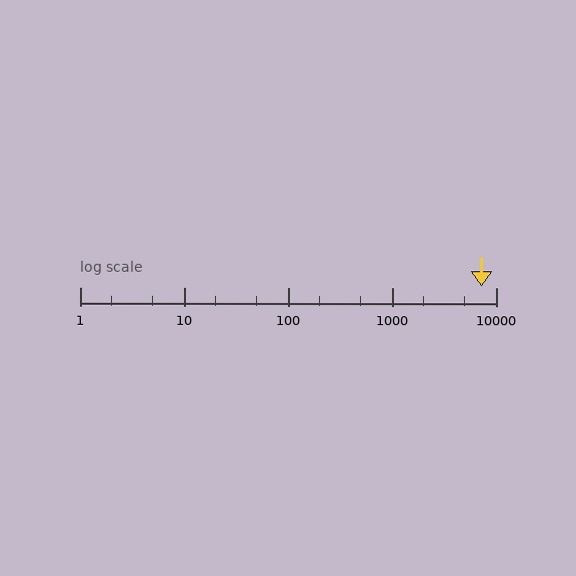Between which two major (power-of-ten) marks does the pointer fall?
The pointer is between 1000 and 10000.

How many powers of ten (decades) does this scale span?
The scale spans 4 decades, from 1 to 10000.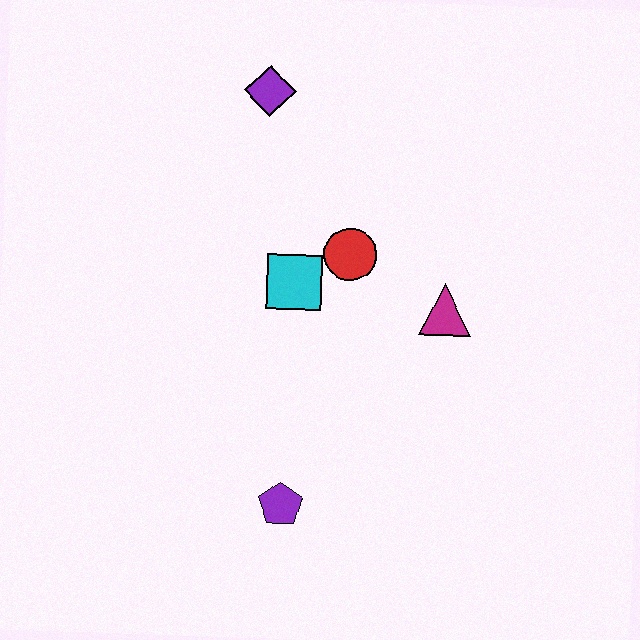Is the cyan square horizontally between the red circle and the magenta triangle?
No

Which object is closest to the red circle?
The cyan square is closest to the red circle.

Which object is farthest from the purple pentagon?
The purple diamond is farthest from the purple pentagon.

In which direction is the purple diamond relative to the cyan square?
The purple diamond is above the cyan square.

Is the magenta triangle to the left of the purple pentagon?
No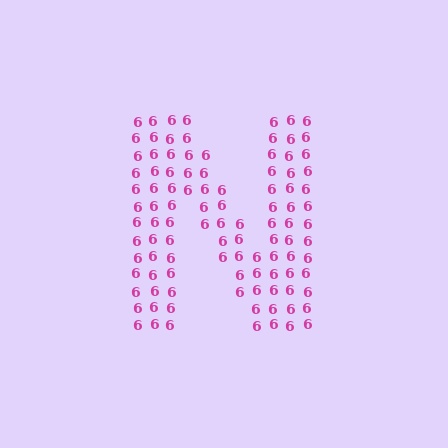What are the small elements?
The small elements are digit 6's.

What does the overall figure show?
The overall figure shows the letter N.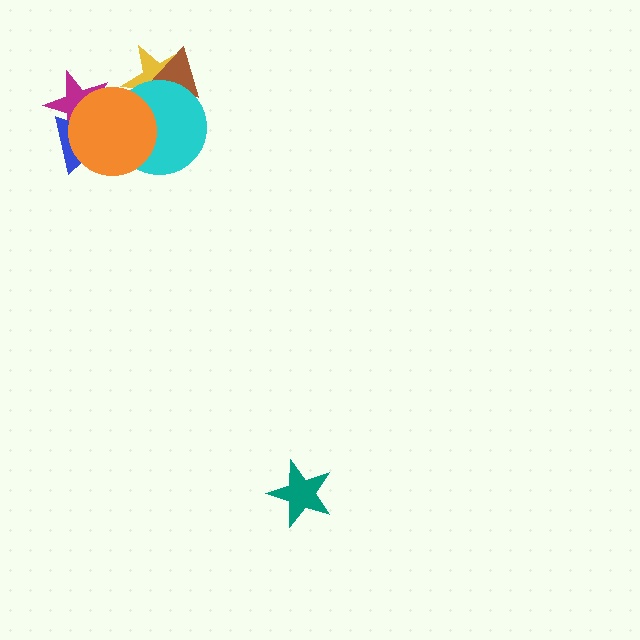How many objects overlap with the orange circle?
4 objects overlap with the orange circle.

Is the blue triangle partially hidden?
Yes, it is partially covered by another shape.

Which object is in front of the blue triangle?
The orange circle is in front of the blue triangle.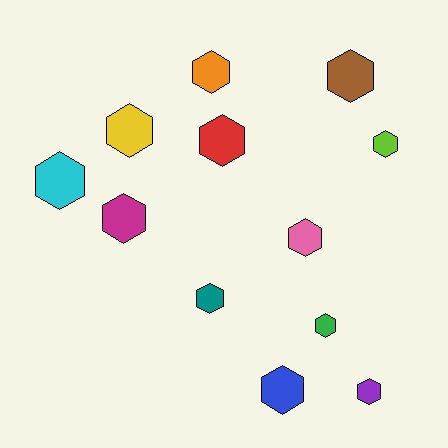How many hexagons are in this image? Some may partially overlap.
There are 12 hexagons.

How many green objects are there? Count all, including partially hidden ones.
There is 1 green object.